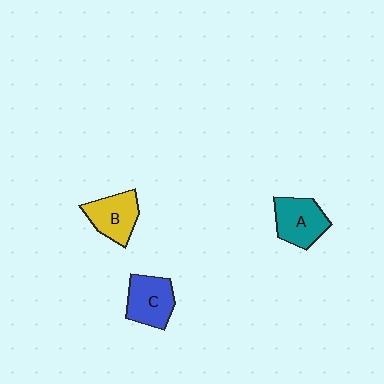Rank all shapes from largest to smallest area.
From largest to smallest: A (teal), C (blue), B (yellow).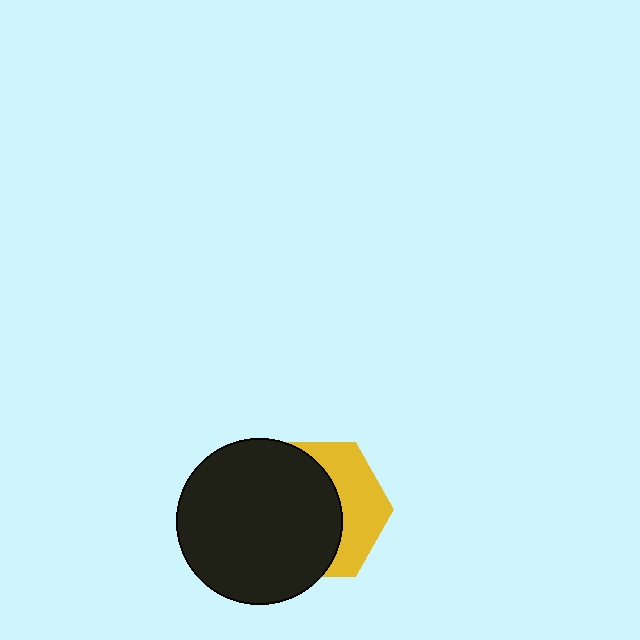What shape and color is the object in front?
The object in front is a black circle.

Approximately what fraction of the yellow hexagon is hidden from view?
Roughly 62% of the yellow hexagon is hidden behind the black circle.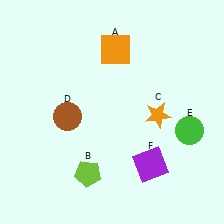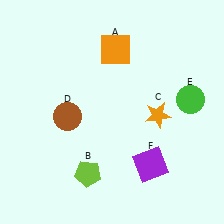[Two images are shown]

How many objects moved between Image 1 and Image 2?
1 object moved between the two images.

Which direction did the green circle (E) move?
The green circle (E) moved up.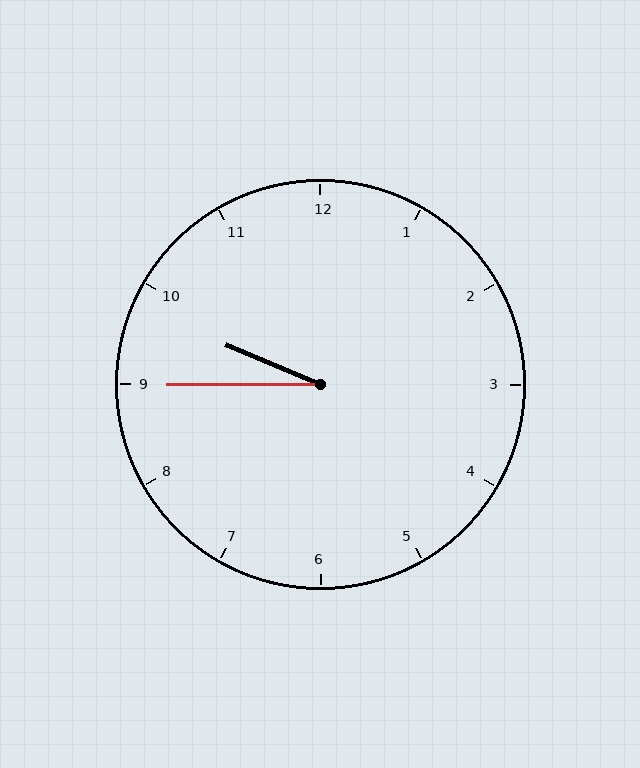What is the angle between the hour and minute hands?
Approximately 22 degrees.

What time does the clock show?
9:45.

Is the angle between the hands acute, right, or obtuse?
It is acute.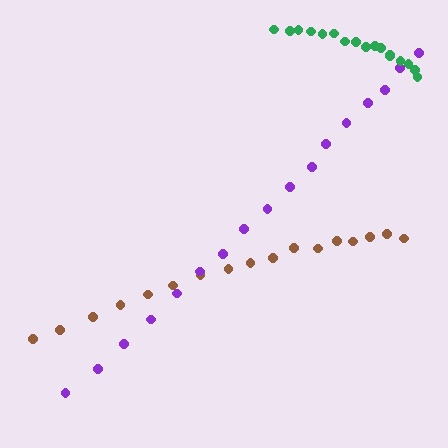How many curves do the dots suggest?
There are 3 distinct paths.